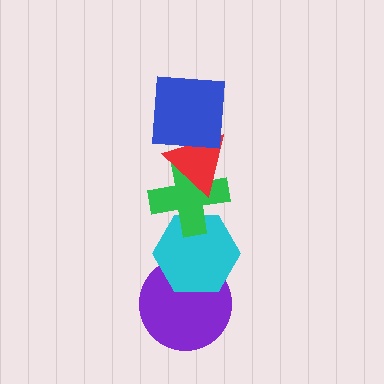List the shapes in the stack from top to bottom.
From top to bottom: the blue square, the red triangle, the green cross, the cyan hexagon, the purple circle.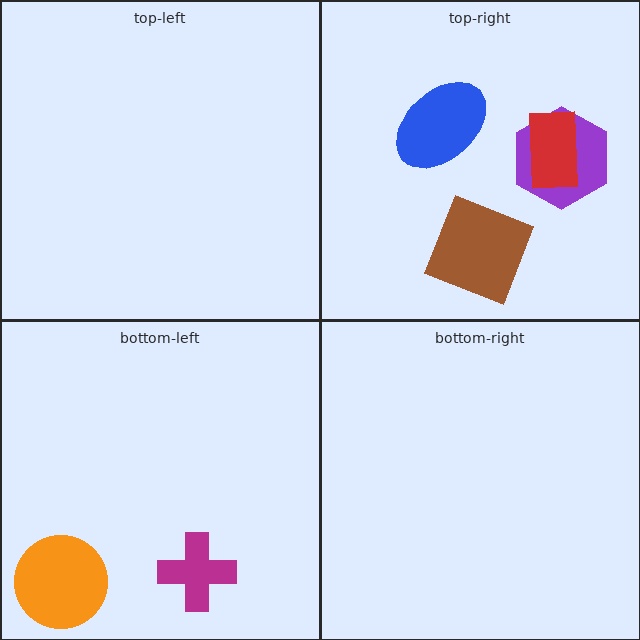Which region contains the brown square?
The top-right region.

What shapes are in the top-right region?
The brown square, the blue ellipse, the purple hexagon, the red rectangle.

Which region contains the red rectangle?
The top-right region.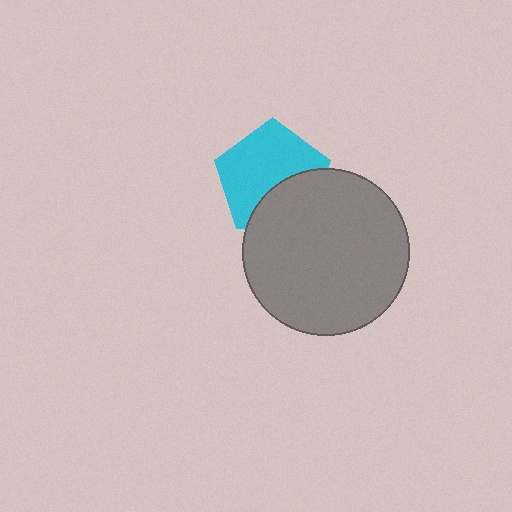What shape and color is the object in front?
The object in front is a gray circle.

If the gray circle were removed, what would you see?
You would see the complete cyan pentagon.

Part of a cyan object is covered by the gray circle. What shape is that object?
It is a pentagon.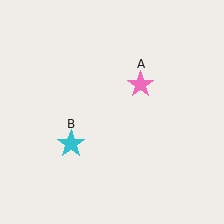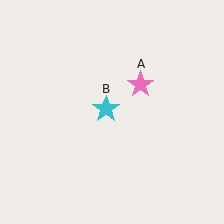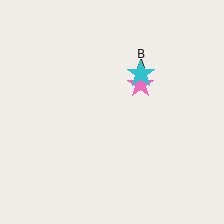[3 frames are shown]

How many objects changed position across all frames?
1 object changed position: cyan star (object B).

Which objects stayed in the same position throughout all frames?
Pink star (object A) remained stationary.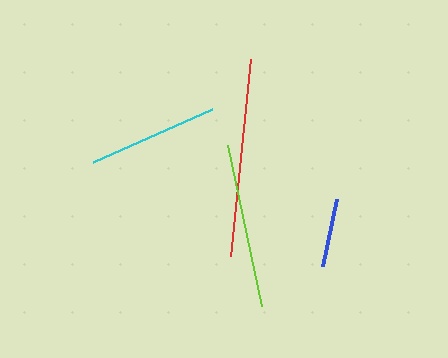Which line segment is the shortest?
The blue line is the shortest at approximately 68 pixels.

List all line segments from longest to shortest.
From longest to shortest: red, lime, cyan, blue.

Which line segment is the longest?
The red line is the longest at approximately 198 pixels.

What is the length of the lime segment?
The lime segment is approximately 164 pixels long.